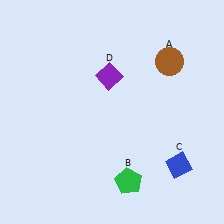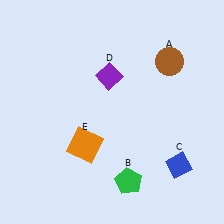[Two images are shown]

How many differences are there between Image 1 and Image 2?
There is 1 difference between the two images.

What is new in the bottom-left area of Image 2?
An orange square (E) was added in the bottom-left area of Image 2.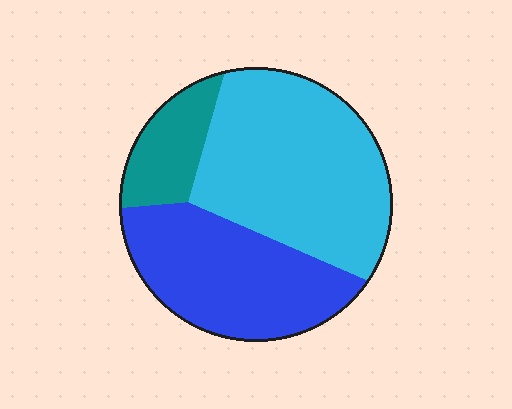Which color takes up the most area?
Cyan, at roughly 50%.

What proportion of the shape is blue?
Blue covers 36% of the shape.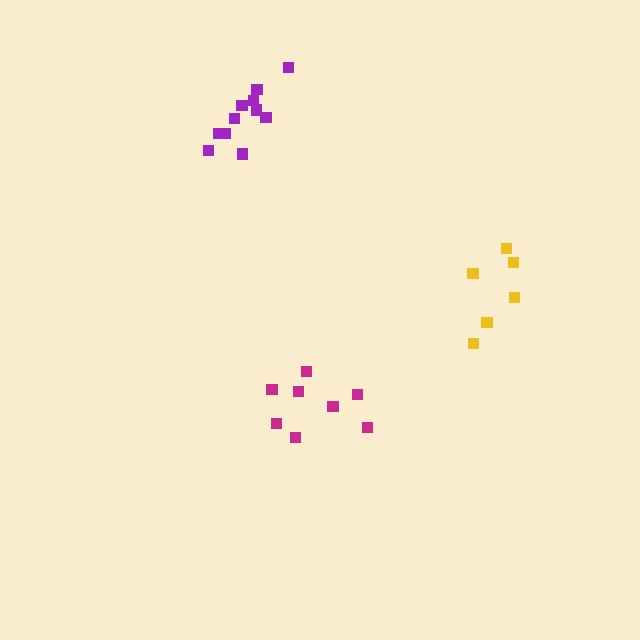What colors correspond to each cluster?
The clusters are colored: magenta, purple, yellow.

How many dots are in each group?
Group 1: 8 dots, Group 2: 11 dots, Group 3: 6 dots (25 total).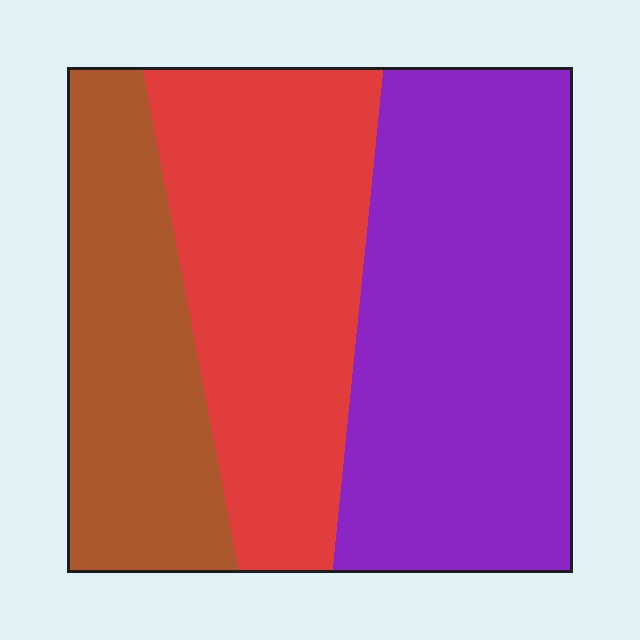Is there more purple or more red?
Purple.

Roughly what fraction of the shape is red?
Red covers about 35% of the shape.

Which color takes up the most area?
Purple, at roughly 40%.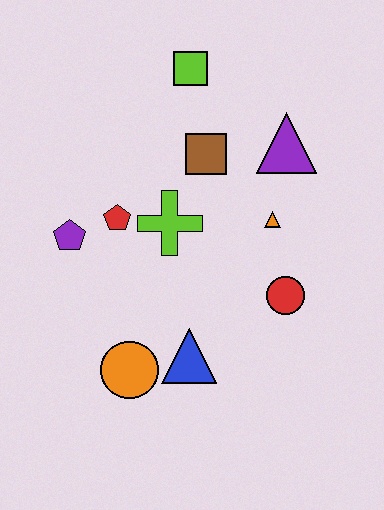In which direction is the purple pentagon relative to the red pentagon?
The purple pentagon is to the left of the red pentagon.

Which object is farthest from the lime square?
The orange circle is farthest from the lime square.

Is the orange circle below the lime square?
Yes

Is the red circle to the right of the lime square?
Yes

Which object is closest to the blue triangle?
The orange circle is closest to the blue triangle.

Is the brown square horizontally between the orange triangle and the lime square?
Yes